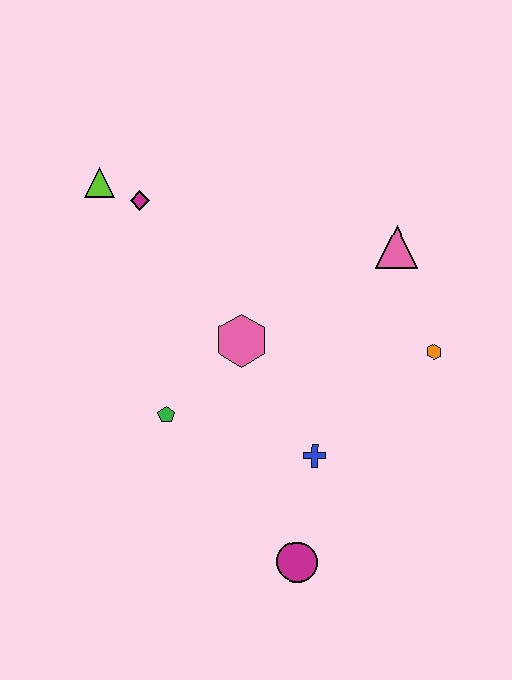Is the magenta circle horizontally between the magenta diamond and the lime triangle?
No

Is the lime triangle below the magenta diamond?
No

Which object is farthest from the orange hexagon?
The lime triangle is farthest from the orange hexagon.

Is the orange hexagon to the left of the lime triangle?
No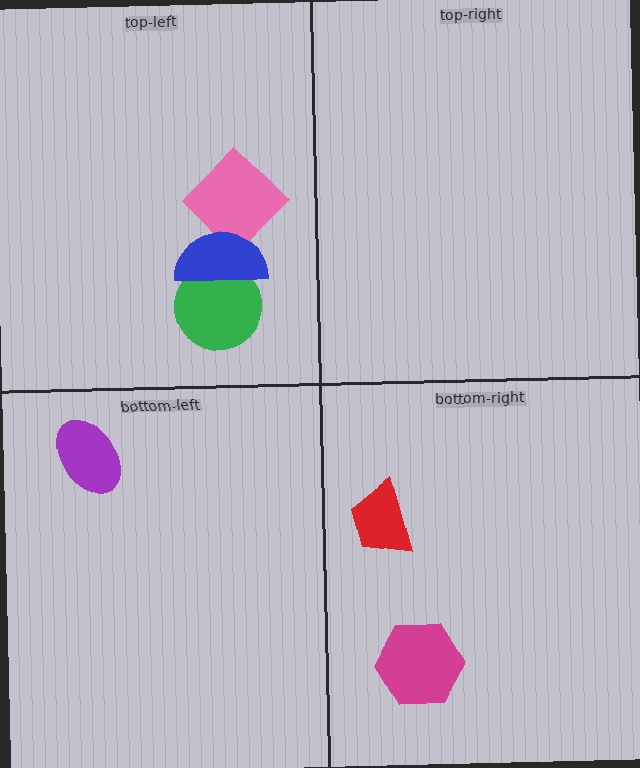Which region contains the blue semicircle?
The top-left region.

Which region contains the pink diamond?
The top-left region.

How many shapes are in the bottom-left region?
1.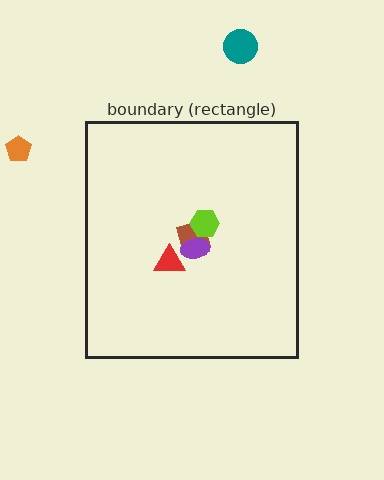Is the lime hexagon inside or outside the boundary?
Inside.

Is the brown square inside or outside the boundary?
Inside.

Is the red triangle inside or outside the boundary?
Inside.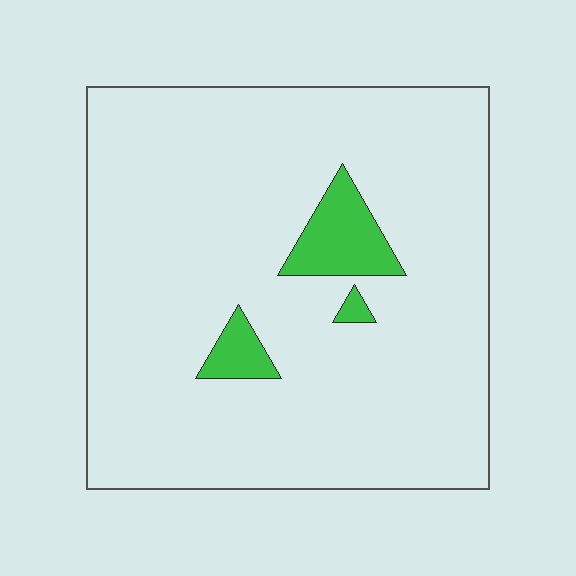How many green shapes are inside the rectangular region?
3.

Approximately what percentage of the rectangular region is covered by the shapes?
Approximately 5%.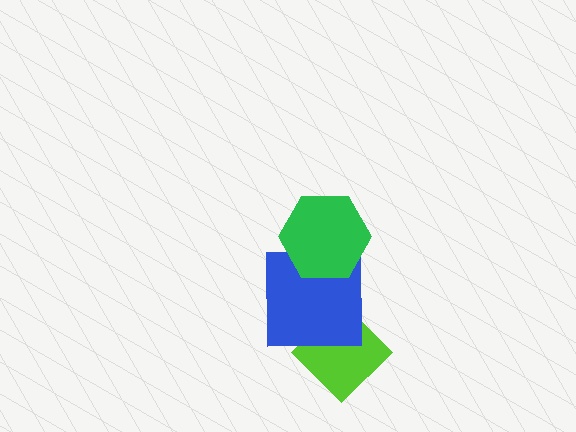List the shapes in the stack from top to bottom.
From top to bottom: the green hexagon, the blue square, the lime diamond.